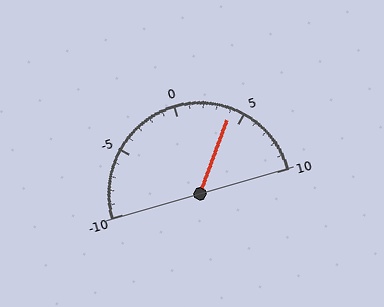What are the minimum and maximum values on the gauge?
The gauge ranges from -10 to 10.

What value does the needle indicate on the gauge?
The needle indicates approximately 4.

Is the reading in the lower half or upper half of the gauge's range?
The reading is in the upper half of the range (-10 to 10).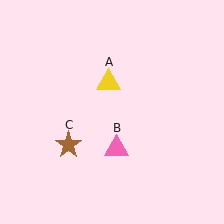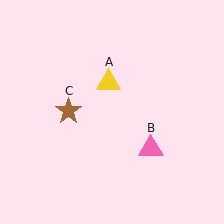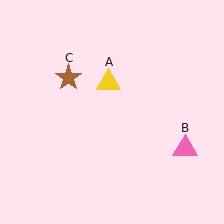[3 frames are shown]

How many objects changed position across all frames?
2 objects changed position: pink triangle (object B), brown star (object C).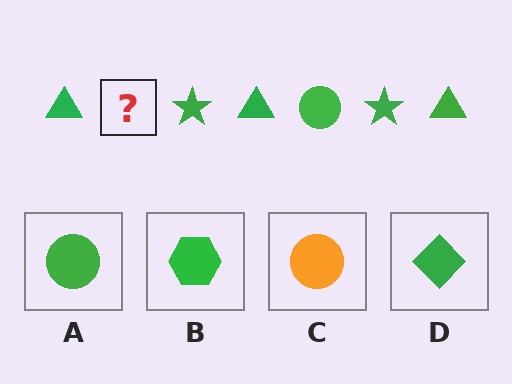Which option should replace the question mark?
Option A.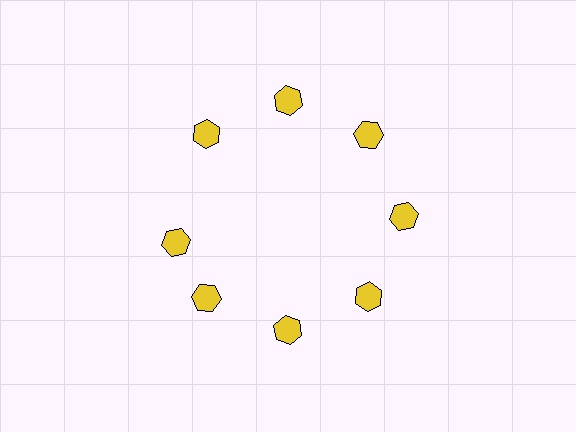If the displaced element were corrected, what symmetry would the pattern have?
It would have 8-fold rotational symmetry — the pattern would map onto itself every 45 degrees.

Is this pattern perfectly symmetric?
No. The 8 yellow hexagons are arranged in a ring, but one element near the 9 o'clock position is rotated out of alignment along the ring, breaking the 8-fold rotational symmetry.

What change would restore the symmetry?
The symmetry would be restored by rotating it back into even spacing with its neighbors so that all 8 hexagons sit at equal angles and equal distance from the center.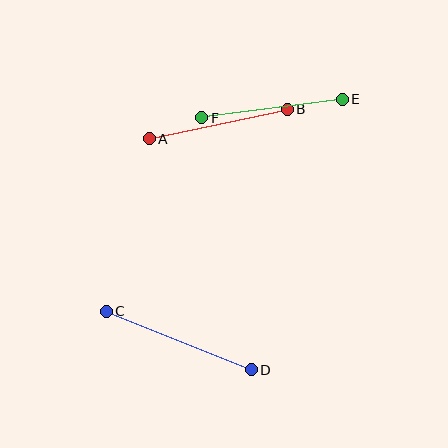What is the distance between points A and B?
The distance is approximately 141 pixels.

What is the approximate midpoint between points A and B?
The midpoint is at approximately (218, 124) pixels.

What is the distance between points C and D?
The distance is approximately 156 pixels.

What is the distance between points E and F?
The distance is approximately 142 pixels.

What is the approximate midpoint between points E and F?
The midpoint is at approximately (272, 108) pixels.